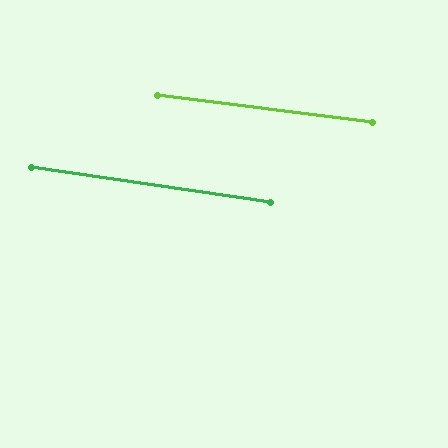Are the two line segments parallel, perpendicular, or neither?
Parallel — their directions differ by only 1.1°.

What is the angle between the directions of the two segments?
Approximately 1 degree.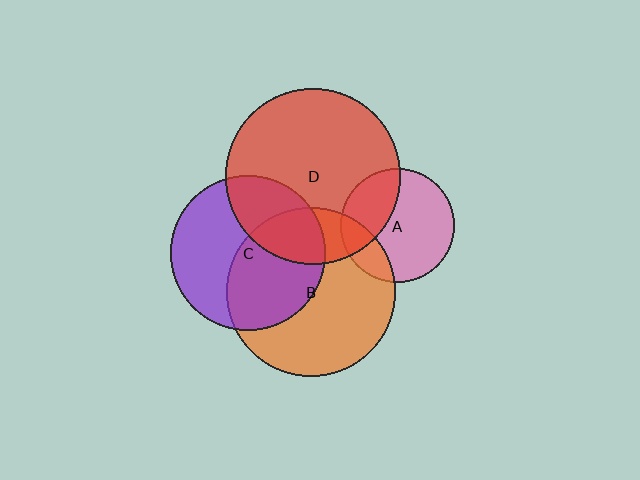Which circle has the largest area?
Circle D (red).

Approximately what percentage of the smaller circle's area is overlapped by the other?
Approximately 35%.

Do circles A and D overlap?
Yes.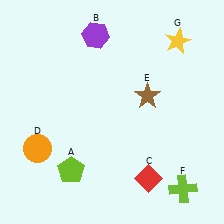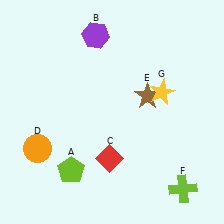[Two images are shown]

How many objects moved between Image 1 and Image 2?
2 objects moved between the two images.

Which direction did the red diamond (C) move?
The red diamond (C) moved left.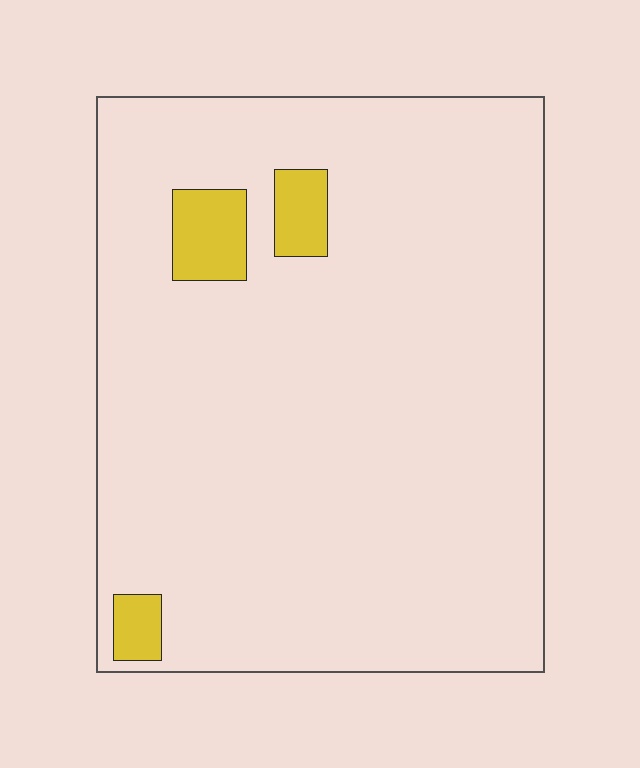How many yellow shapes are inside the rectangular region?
3.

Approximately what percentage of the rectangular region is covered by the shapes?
Approximately 5%.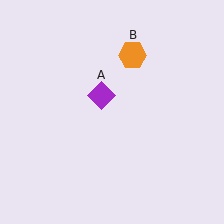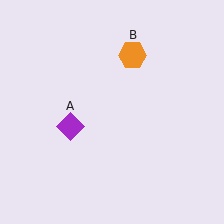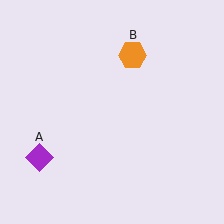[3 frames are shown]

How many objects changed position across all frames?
1 object changed position: purple diamond (object A).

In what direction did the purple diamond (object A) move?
The purple diamond (object A) moved down and to the left.